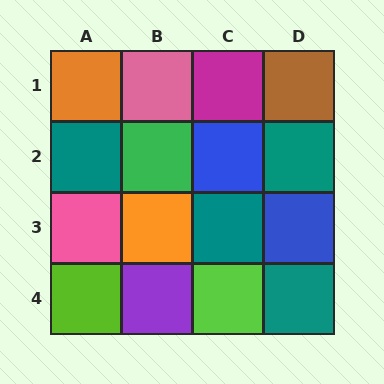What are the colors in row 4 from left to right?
Lime, purple, lime, teal.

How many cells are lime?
2 cells are lime.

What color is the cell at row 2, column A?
Teal.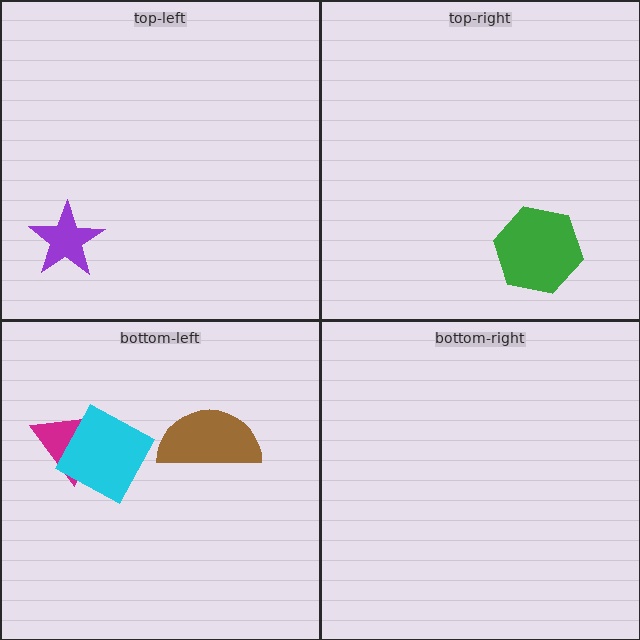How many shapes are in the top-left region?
1.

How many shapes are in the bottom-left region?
3.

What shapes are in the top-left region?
The purple star.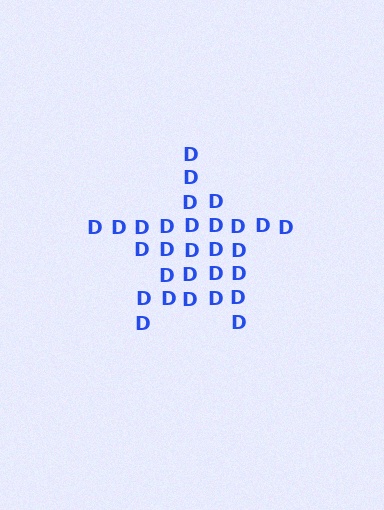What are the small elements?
The small elements are letter D's.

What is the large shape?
The large shape is a star.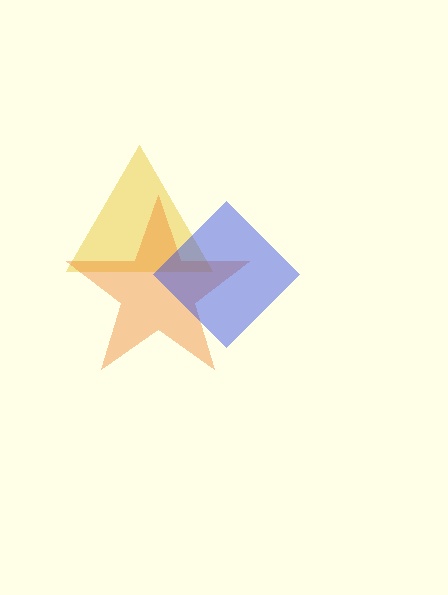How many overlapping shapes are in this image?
There are 3 overlapping shapes in the image.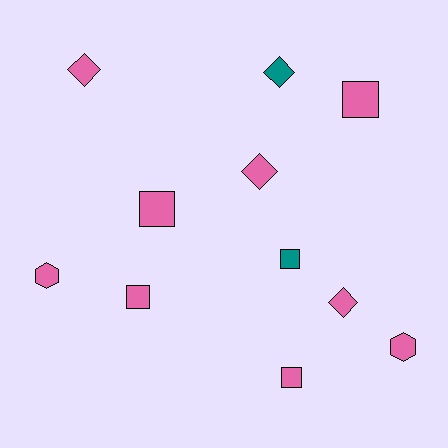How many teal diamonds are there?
There is 1 teal diamond.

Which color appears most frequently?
Pink, with 9 objects.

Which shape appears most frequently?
Square, with 5 objects.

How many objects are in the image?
There are 11 objects.